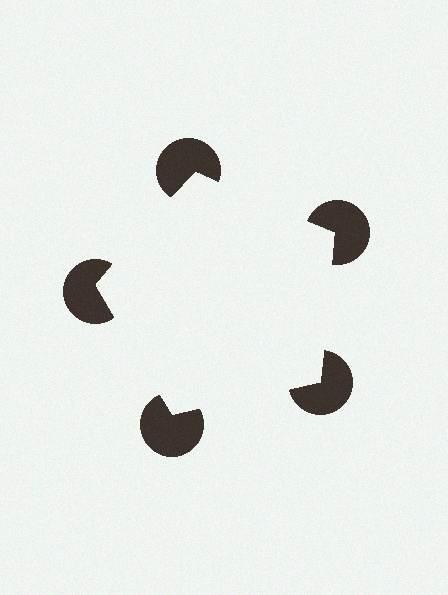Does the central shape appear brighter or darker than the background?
It typically appears slightly brighter than the background, even though no actual brightness change is drawn.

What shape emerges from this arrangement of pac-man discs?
An illusory pentagon — its edges are inferred from the aligned wedge cuts in the pac-man discs, not physically drawn.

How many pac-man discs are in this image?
There are 5 — one at each vertex of the illusory pentagon.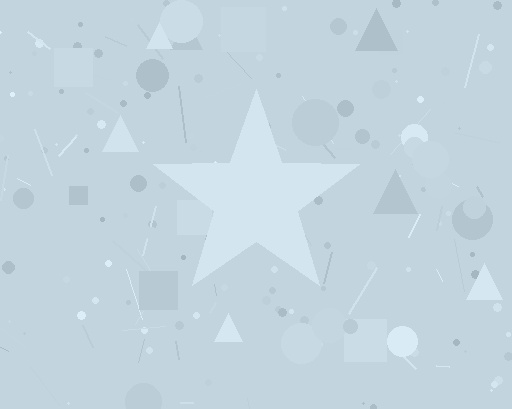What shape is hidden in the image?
A star is hidden in the image.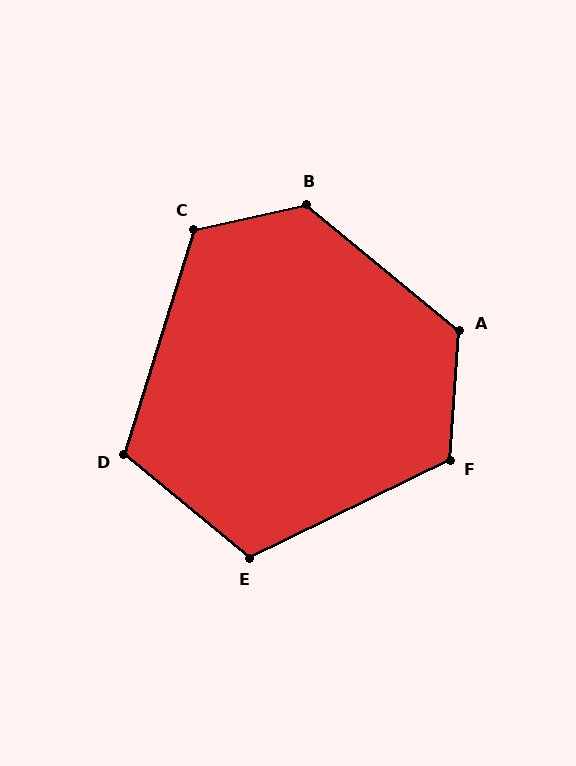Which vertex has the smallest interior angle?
D, at approximately 112 degrees.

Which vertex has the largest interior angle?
B, at approximately 128 degrees.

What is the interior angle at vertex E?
Approximately 114 degrees (obtuse).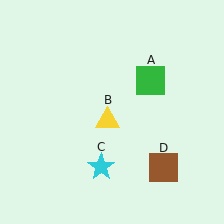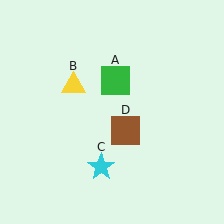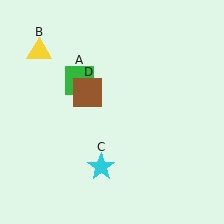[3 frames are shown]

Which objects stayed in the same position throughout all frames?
Cyan star (object C) remained stationary.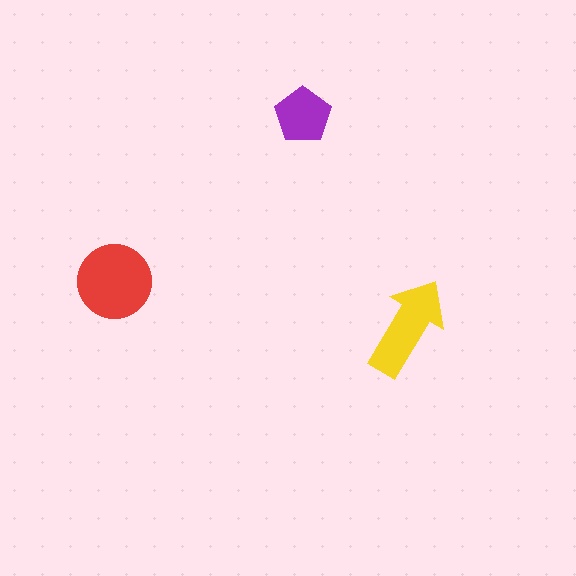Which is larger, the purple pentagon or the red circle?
The red circle.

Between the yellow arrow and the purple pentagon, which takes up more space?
The yellow arrow.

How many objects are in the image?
There are 3 objects in the image.